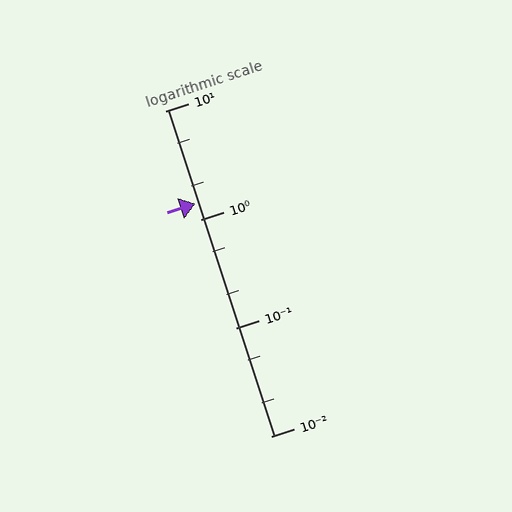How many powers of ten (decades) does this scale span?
The scale spans 3 decades, from 0.01 to 10.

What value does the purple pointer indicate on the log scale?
The pointer indicates approximately 1.4.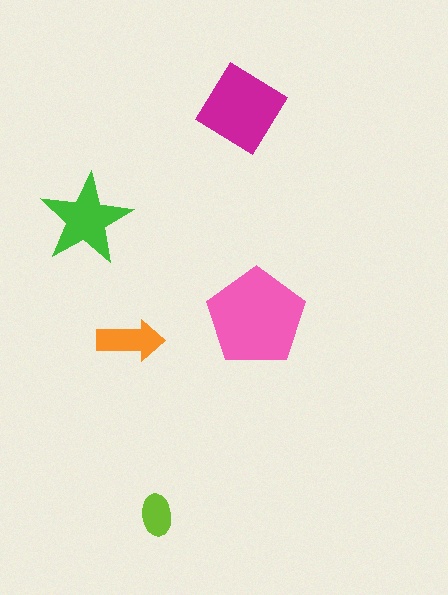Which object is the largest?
The pink pentagon.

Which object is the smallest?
The lime ellipse.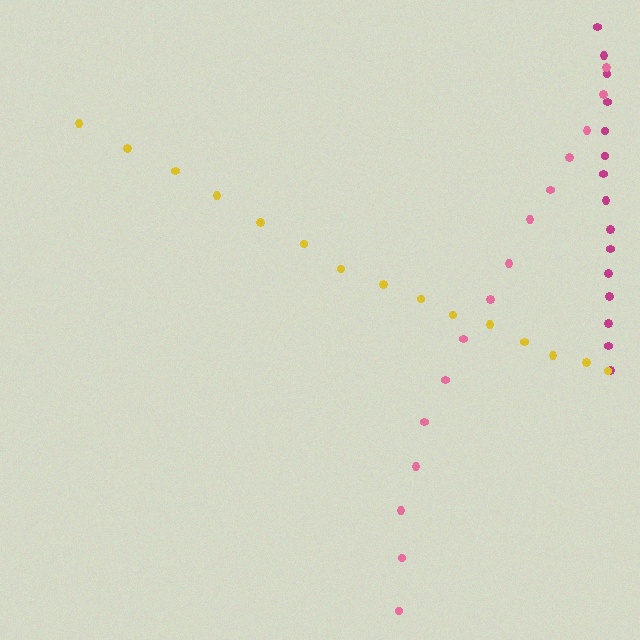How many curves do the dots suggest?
There are 3 distinct paths.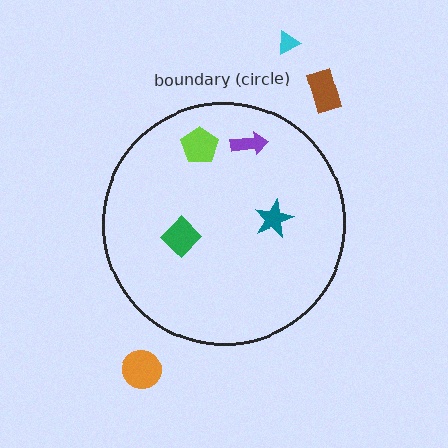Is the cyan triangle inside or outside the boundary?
Outside.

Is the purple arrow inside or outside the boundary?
Inside.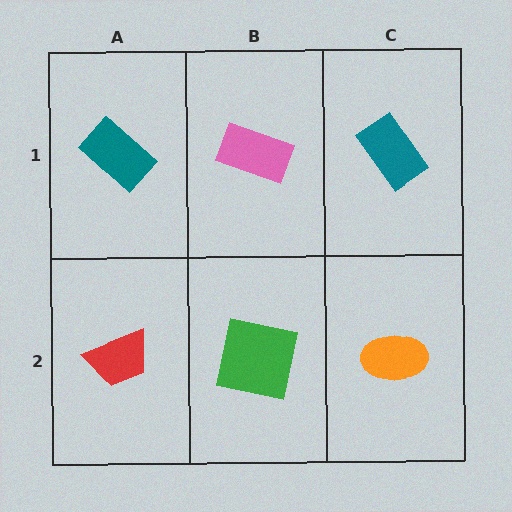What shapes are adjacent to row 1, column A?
A red trapezoid (row 2, column A), a pink rectangle (row 1, column B).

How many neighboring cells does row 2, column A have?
2.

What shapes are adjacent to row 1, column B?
A green square (row 2, column B), a teal rectangle (row 1, column A), a teal rectangle (row 1, column C).